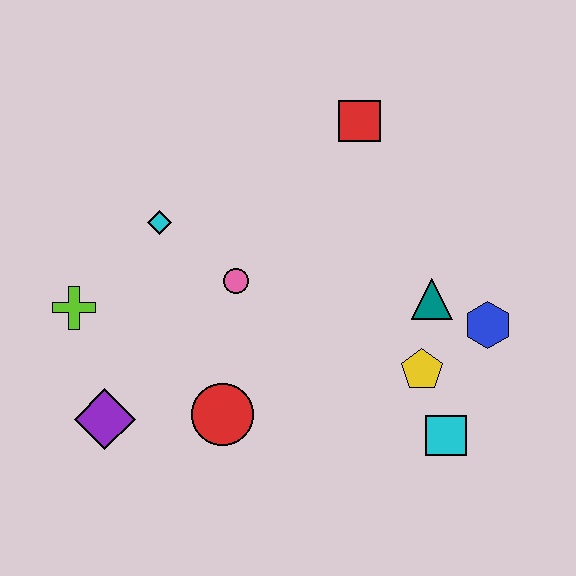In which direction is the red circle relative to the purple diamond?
The red circle is to the right of the purple diamond.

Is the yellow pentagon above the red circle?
Yes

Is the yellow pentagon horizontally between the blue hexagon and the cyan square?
No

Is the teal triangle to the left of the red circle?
No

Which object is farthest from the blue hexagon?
The lime cross is farthest from the blue hexagon.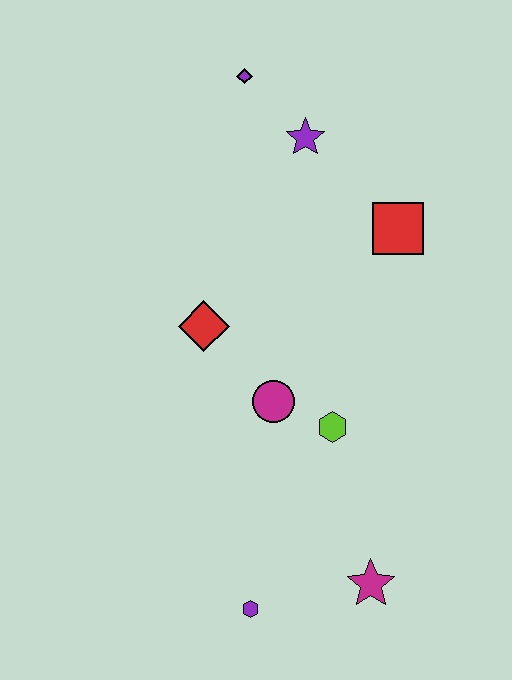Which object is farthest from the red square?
The purple hexagon is farthest from the red square.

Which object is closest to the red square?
The purple star is closest to the red square.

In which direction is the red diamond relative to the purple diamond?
The red diamond is below the purple diamond.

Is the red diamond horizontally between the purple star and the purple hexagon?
No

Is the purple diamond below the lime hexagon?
No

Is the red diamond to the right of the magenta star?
No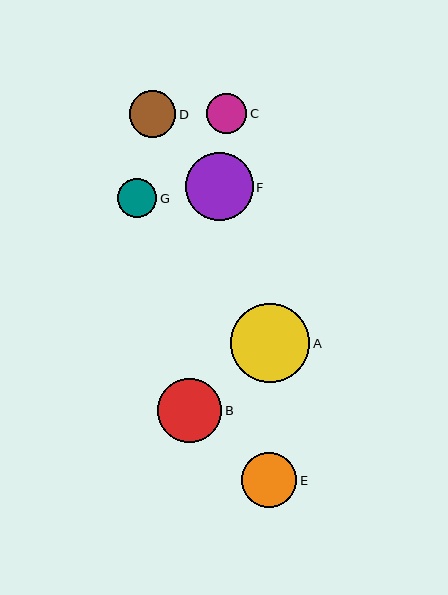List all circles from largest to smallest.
From largest to smallest: A, F, B, E, D, C, G.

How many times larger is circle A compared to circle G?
Circle A is approximately 2.0 times the size of circle G.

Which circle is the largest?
Circle A is the largest with a size of approximately 79 pixels.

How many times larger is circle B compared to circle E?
Circle B is approximately 1.2 times the size of circle E.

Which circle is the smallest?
Circle G is the smallest with a size of approximately 39 pixels.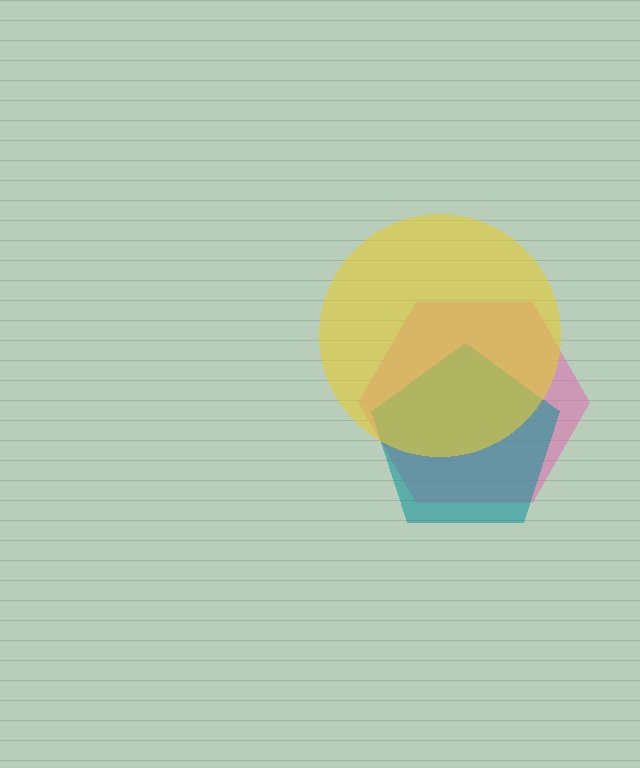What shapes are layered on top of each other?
The layered shapes are: a pink hexagon, a teal pentagon, a yellow circle.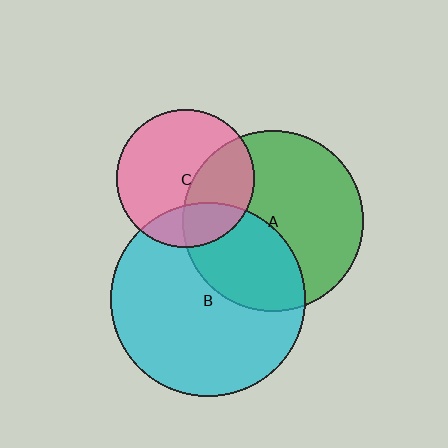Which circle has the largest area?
Circle B (cyan).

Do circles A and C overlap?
Yes.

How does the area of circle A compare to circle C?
Approximately 1.7 times.